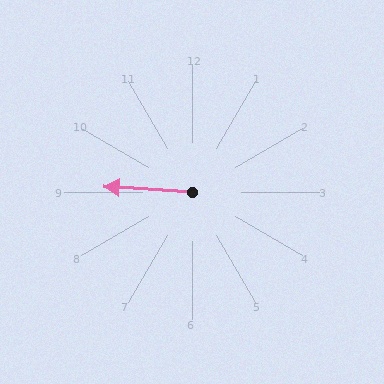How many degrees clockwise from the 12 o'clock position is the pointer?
Approximately 273 degrees.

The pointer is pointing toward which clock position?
Roughly 9 o'clock.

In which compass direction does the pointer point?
West.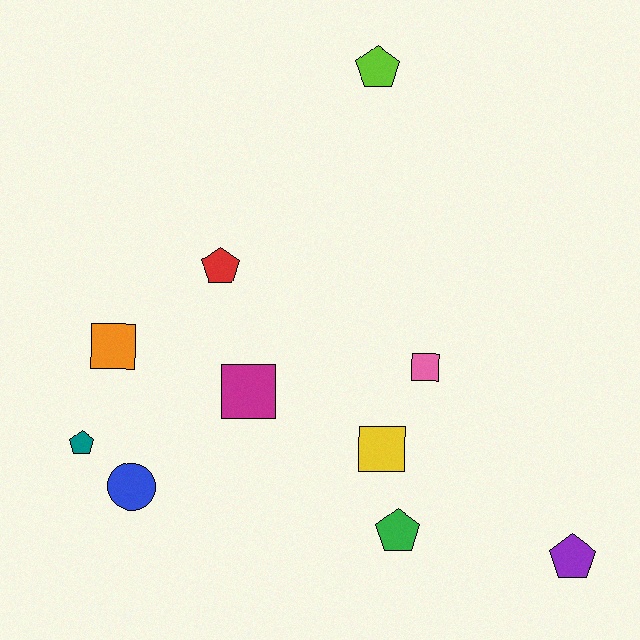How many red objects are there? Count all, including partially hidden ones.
There is 1 red object.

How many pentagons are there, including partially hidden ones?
There are 5 pentagons.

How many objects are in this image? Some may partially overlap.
There are 10 objects.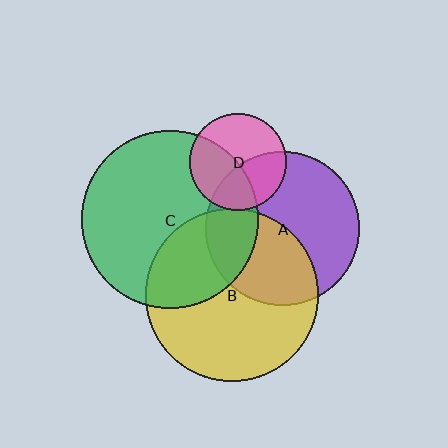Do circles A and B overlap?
Yes.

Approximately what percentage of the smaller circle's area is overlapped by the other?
Approximately 40%.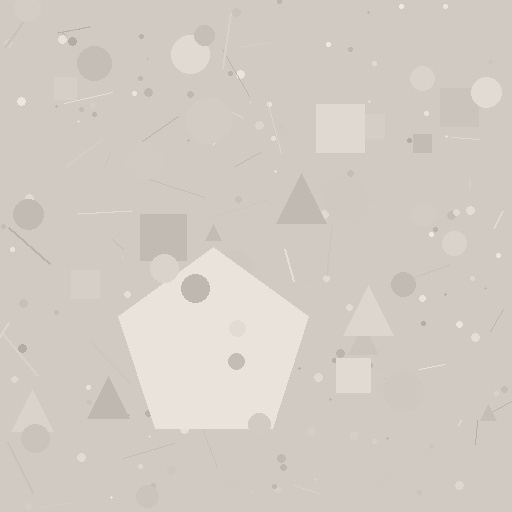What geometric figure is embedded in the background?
A pentagon is embedded in the background.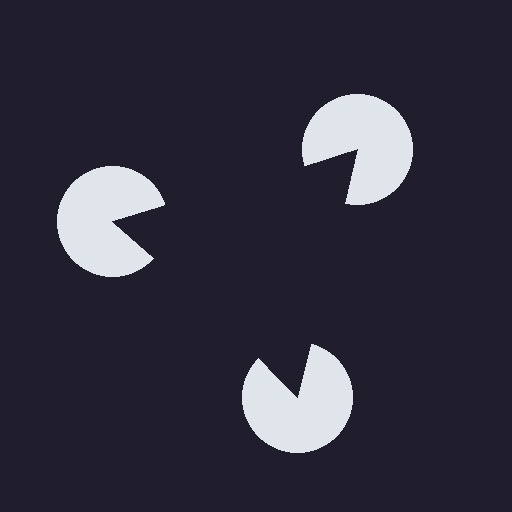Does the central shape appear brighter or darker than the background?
It typically appears slightly darker than the background, even though no actual brightness change is drawn.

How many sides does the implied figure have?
3 sides.